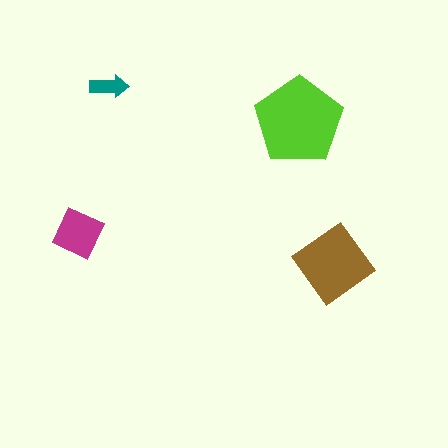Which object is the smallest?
The teal arrow.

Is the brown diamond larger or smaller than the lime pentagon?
Smaller.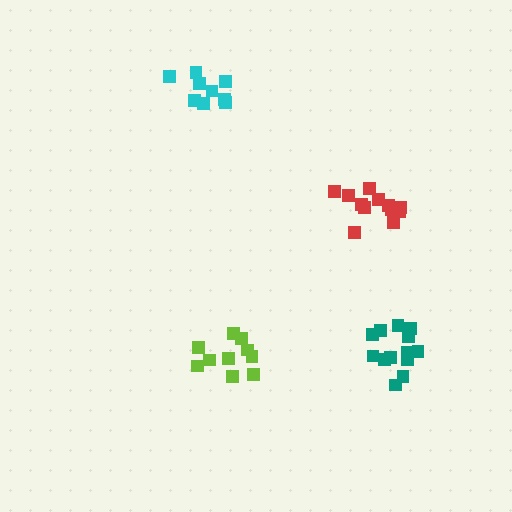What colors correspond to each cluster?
The clusters are colored: red, cyan, teal, lime.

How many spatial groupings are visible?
There are 4 spatial groupings.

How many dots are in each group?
Group 1: 12 dots, Group 2: 9 dots, Group 3: 13 dots, Group 4: 10 dots (44 total).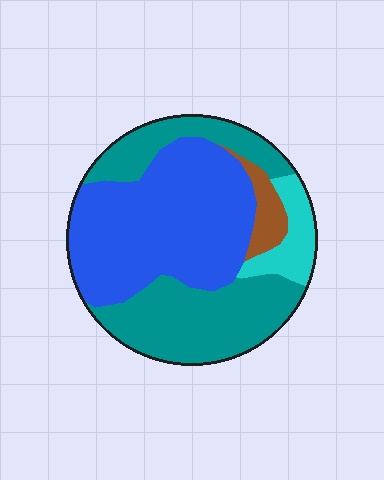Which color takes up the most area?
Blue, at roughly 45%.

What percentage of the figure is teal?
Teal covers 40% of the figure.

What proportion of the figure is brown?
Brown takes up less than a quarter of the figure.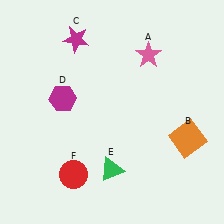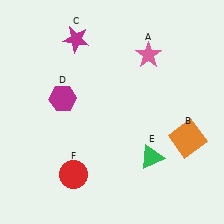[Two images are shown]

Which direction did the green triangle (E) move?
The green triangle (E) moved right.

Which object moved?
The green triangle (E) moved right.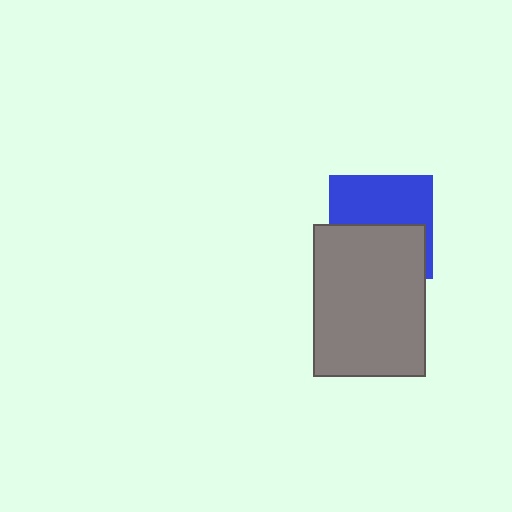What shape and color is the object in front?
The object in front is a gray rectangle.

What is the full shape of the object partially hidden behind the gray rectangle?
The partially hidden object is a blue square.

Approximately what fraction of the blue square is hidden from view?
Roughly 50% of the blue square is hidden behind the gray rectangle.